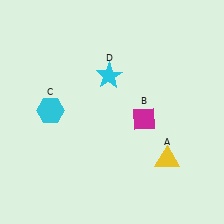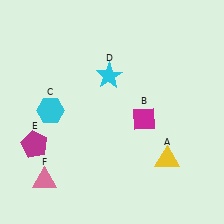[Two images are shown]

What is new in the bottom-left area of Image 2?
A pink triangle (F) was added in the bottom-left area of Image 2.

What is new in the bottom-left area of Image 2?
A magenta pentagon (E) was added in the bottom-left area of Image 2.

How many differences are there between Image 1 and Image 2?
There are 2 differences between the two images.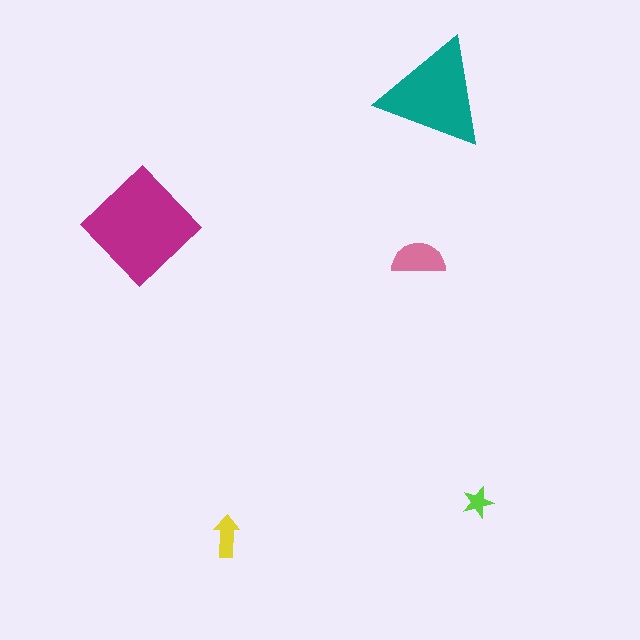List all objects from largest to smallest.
The magenta diamond, the teal triangle, the pink semicircle, the yellow arrow, the lime star.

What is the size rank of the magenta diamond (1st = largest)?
1st.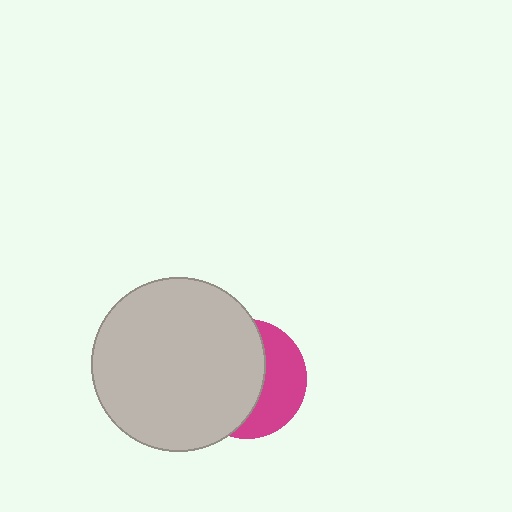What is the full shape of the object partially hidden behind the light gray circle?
The partially hidden object is a magenta circle.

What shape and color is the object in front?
The object in front is a light gray circle.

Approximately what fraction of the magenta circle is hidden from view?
Roughly 61% of the magenta circle is hidden behind the light gray circle.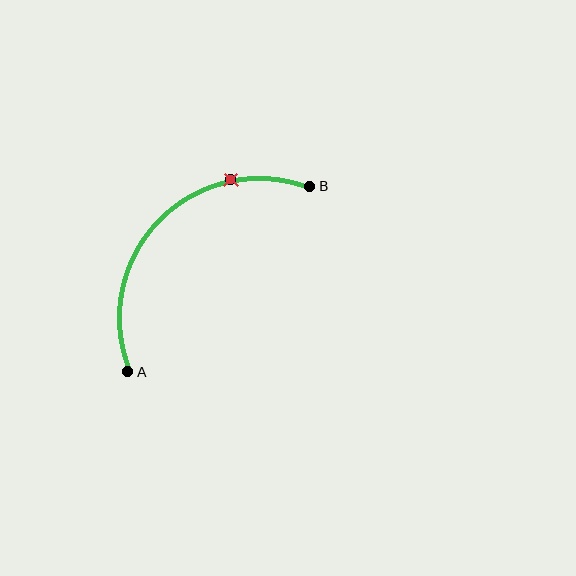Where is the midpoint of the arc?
The arc midpoint is the point on the curve farthest from the straight line joining A and B. It sits above and to the left of that line.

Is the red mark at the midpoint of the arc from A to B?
No. The red mark lies on the arc but is closer to endpoint B. The arc midpoint would be at the point on the curve equidistant along the arc from both A and B.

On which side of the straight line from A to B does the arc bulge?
The arc bulges above and to the left of the straight line connecting A and B.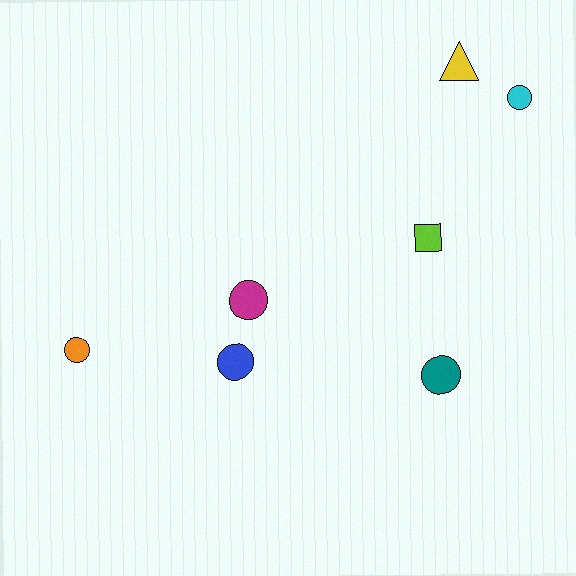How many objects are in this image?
There are 7 objects.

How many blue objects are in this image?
There is 1 blue object.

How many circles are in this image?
There are 5 circles.